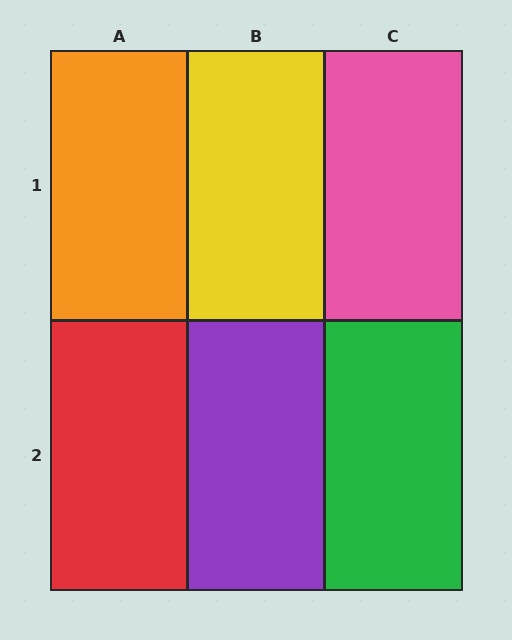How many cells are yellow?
1 cell is yellow.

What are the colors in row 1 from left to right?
Orange, yellow, pink.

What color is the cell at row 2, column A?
Red.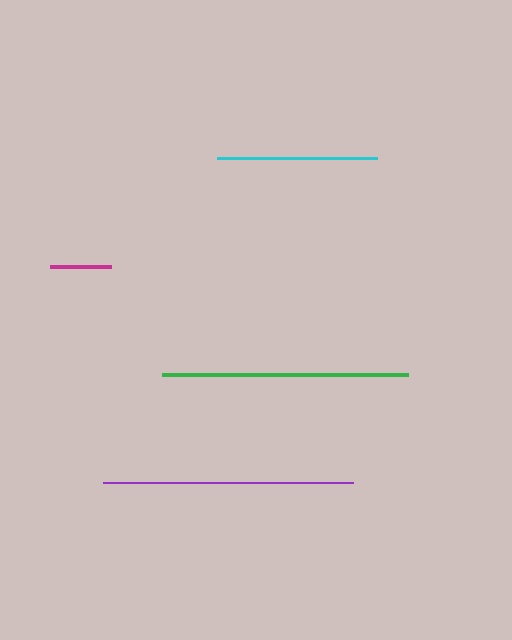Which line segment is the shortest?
The magenta line is the shortest at approximately 60 pixels.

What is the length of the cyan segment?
The cyan segment is approximately 161 pixels long.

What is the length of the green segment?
The green segment is approximately 246 pixels long.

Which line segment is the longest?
The purple line is the longest at approximately 250 pixels.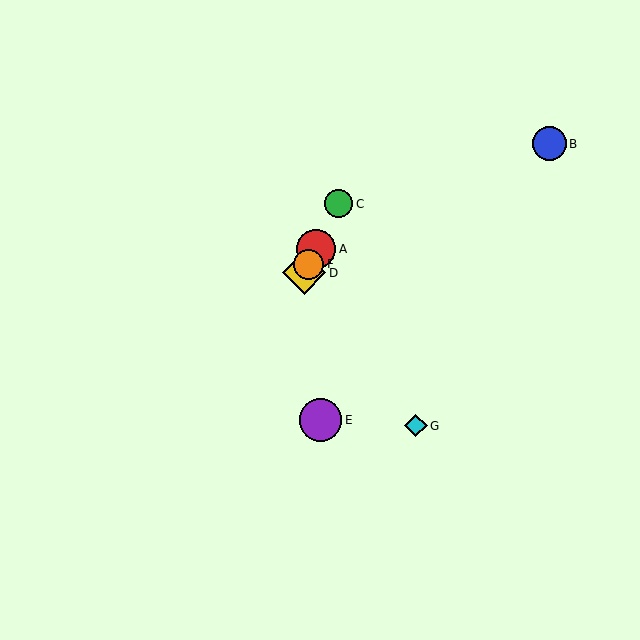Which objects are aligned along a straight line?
Objects A, C, D, F are aligned along a straight line.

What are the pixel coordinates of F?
Object F is at (308, 264).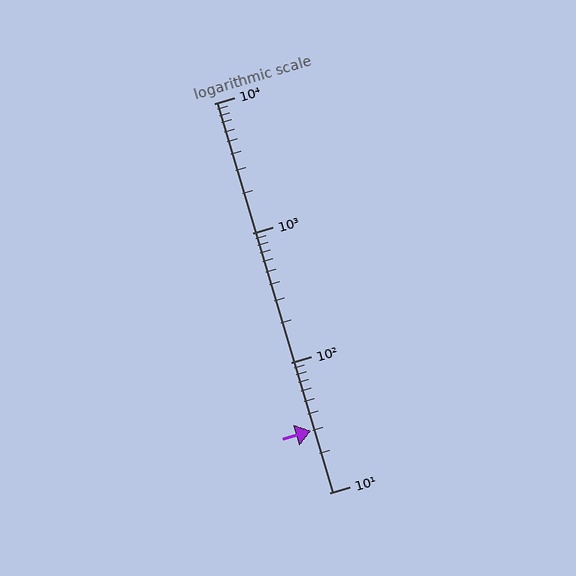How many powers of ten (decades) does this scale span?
The scale spans 3 decades, from 10 to 10000.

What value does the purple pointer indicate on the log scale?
The pointer indicates approximately 30.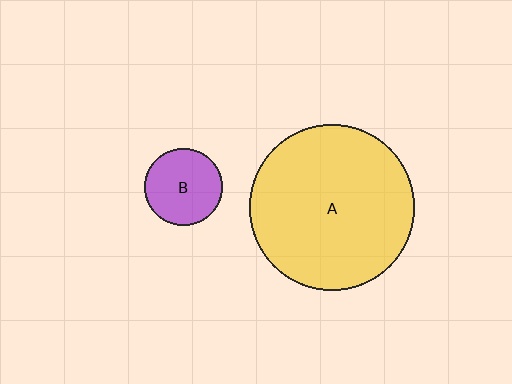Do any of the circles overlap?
No, none of the circles overlap.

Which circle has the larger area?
Circle A (yellow).